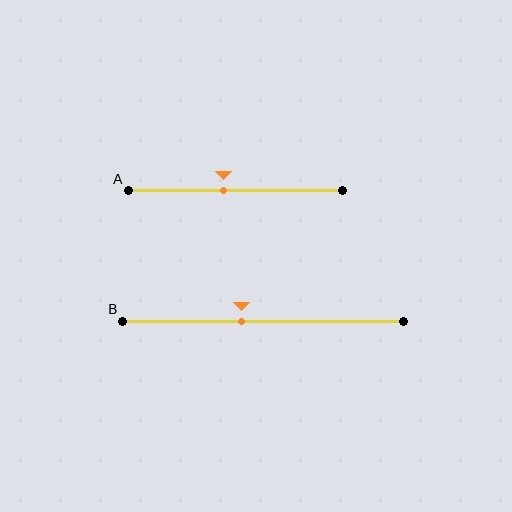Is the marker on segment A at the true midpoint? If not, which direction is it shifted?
No, the marker on segment A is shifted to the left by about 5% of the segment length.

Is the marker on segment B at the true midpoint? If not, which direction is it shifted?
No, the marker on segment B is shifted to the left by about 8% of the segment length.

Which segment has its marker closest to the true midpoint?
Segment A has its marker closest to the true midpoint.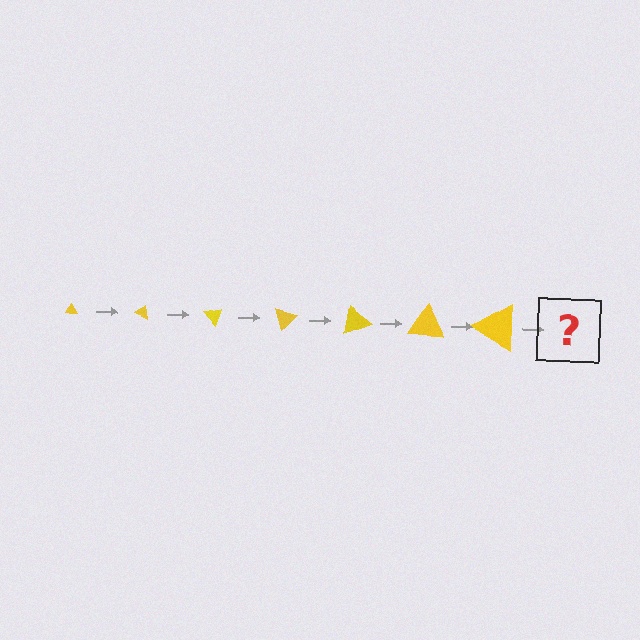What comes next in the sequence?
The next element should be a triangle, larger than the previous one and rotated 175 degrees from the start.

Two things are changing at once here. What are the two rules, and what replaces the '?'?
The two rules are that the triangle grows larger each step and it rotates 25 degrees each step. The '?' should be a triangle, larger than the previous one and rotated 175 degrees from the start.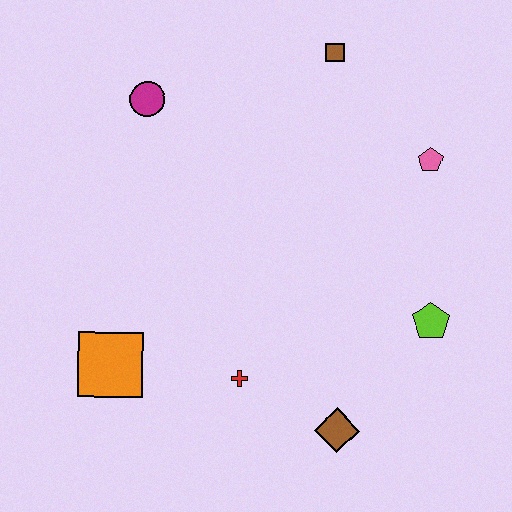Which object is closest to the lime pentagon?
The brown diamond is closest to the lime pentagon.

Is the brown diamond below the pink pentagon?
Yes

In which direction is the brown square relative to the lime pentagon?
The brown square is above the lime pentagon.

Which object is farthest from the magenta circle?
The brown diamond is farthest from the magenta circle.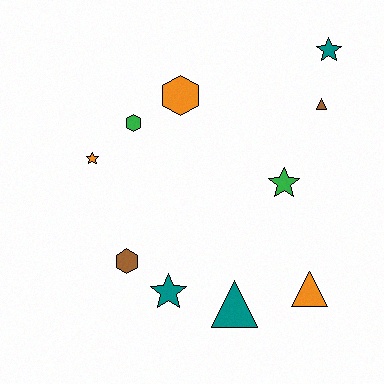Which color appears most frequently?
Teal, with 3 objects.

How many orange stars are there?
There is 1 orange star.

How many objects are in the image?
There are 10 objects.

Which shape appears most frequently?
Star, with 4 objects.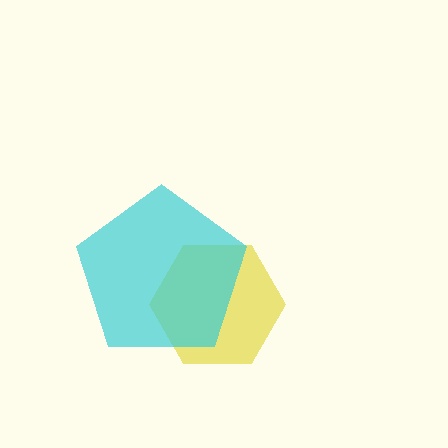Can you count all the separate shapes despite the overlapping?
Yes, there are 2 separate shapes.